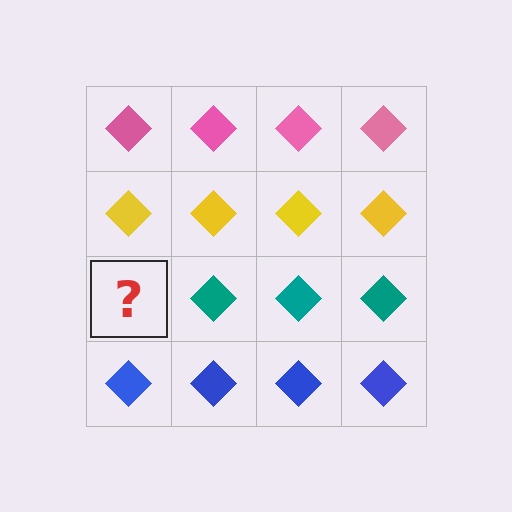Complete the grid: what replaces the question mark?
The question mark should be replaced with a teal diamond.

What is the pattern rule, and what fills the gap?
The rule is that each row has a consistent color. The gap should be filled with a teal diamond.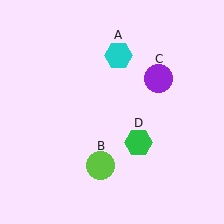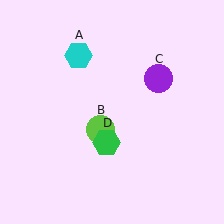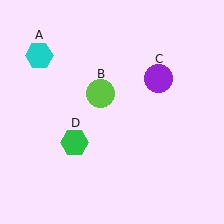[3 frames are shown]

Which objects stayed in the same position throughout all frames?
Purple circle (object C) remained stationary.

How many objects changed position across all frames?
3 objects changed position: cyan hexagon (object A), lime circle (object B), green hexagon (object D).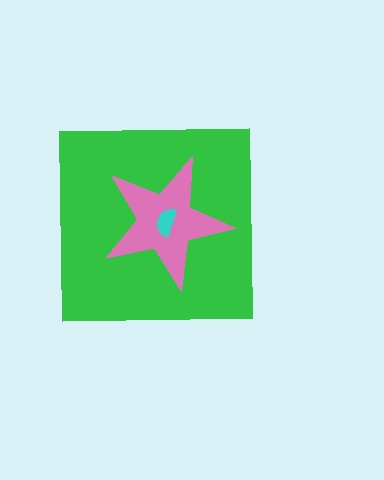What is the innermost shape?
The cyan semicircle.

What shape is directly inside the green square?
The pink star.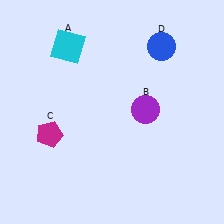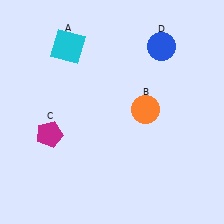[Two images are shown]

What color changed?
The circle (B) changed from purple in Image 1 to orange in Image 2.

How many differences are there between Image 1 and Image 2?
There is 1 difference between the two images.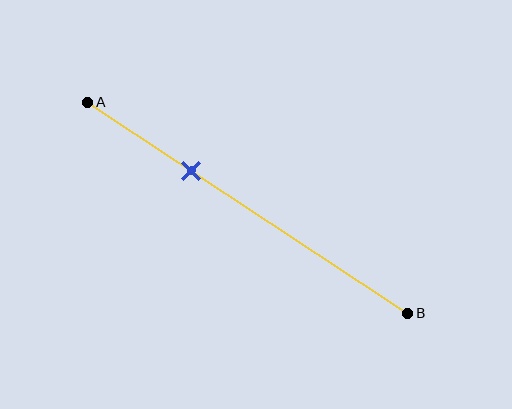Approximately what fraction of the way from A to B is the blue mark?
The blue mark is approximately 35% of the way from A to B.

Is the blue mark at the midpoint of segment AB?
No, the mark is at about 35% from A, not at the 50% midpoint.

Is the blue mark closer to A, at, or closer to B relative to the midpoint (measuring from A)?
The blue mark is closer to point A than the midpoint of segment AB.